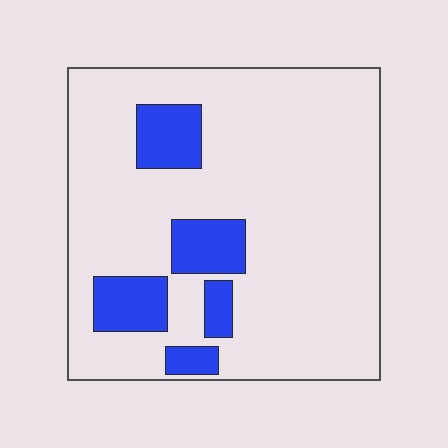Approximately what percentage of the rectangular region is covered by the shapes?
Approximately 15%.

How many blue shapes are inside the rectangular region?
5.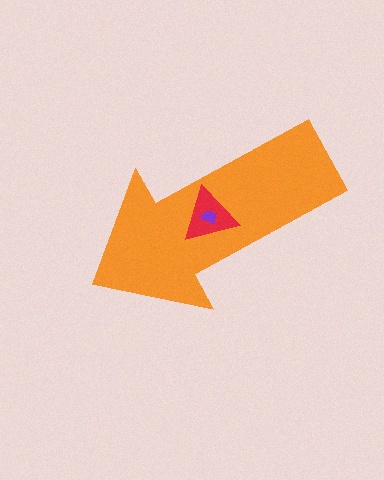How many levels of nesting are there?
3.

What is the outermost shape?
The orange arrow.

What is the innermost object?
The purple trapezoid.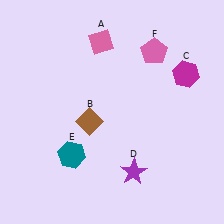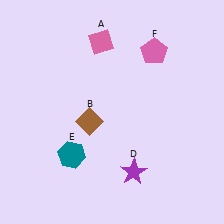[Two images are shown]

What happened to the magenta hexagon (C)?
The magenta hexagon (C) was removed in Image 2. It was in the top-right area of Image 1.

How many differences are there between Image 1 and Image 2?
There is 1 difference between the two images.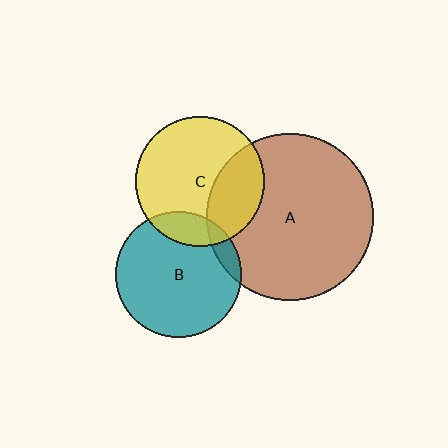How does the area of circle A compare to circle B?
Approximately 1.7 times.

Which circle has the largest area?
Circle A (brown).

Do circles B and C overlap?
Yes.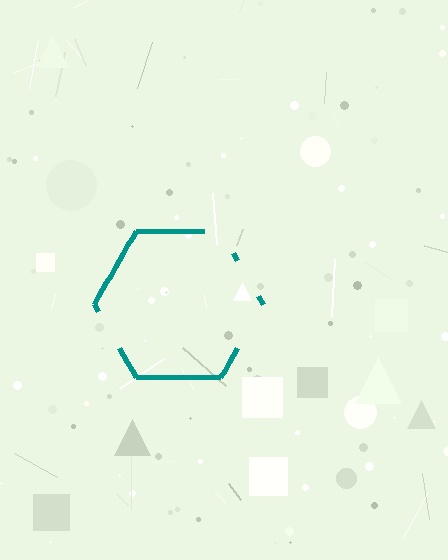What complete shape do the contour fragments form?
The contour fragments form a hexagon.